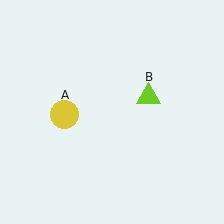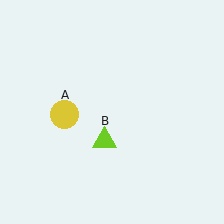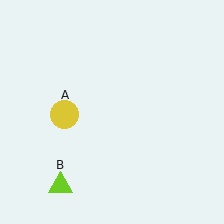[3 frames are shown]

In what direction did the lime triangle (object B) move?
The lime triangle (object B) moved down and to the left.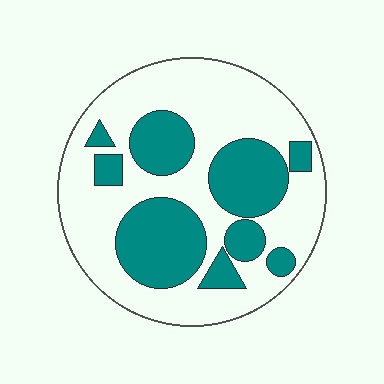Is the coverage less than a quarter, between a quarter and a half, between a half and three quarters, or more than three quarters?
Between a quarter and a half.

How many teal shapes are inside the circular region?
9.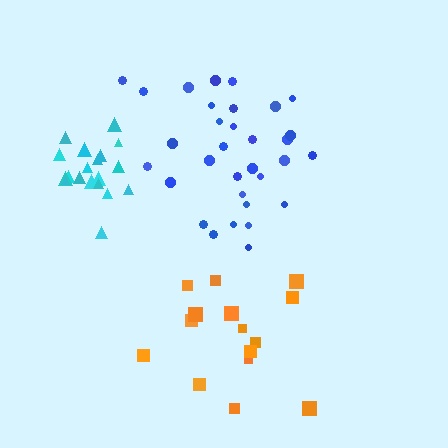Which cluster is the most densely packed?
Cyan.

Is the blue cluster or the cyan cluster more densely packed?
Cyan.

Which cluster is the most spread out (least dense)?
Orange.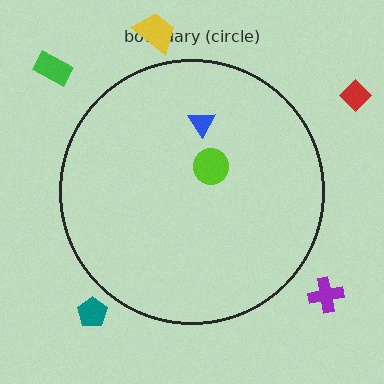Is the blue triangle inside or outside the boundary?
Inside.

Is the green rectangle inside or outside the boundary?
Outside.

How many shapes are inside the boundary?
2 inside, 5 outside.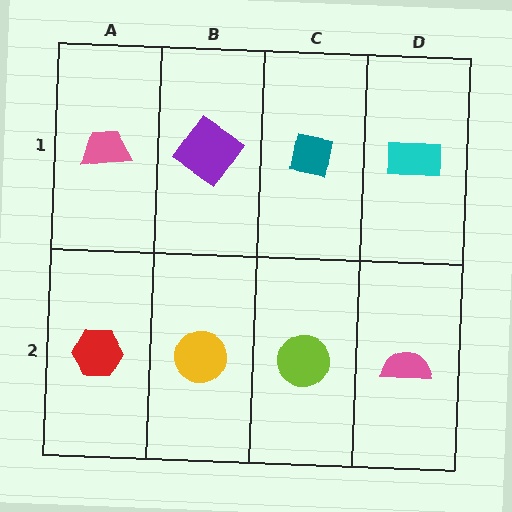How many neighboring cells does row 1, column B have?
3.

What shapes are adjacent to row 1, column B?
A yellow circle (row 2, column B), a pink trapezoid (row 1, column A), a teal square (row 1, column C).